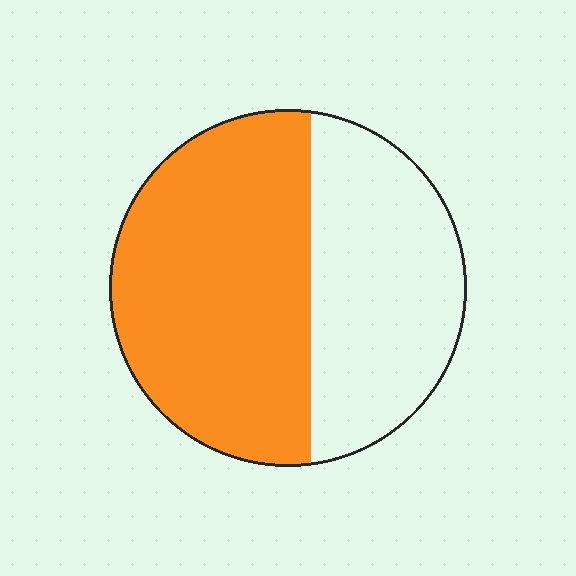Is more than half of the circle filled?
Yes.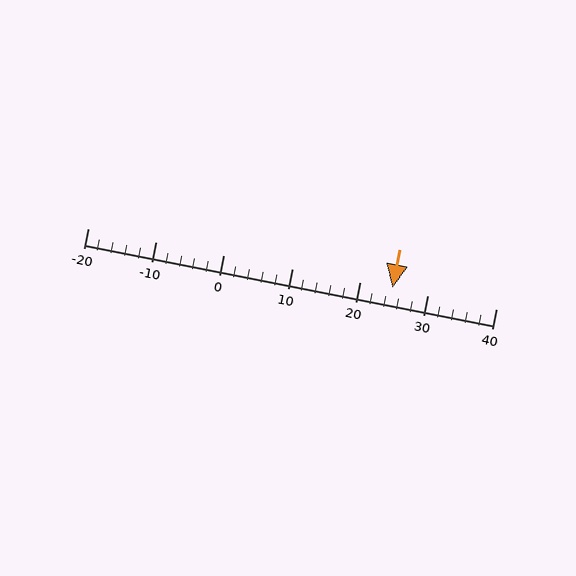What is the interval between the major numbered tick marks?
The major tick marks are spaced 10 units apart.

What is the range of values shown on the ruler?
The ruler shows values from -20 to 40.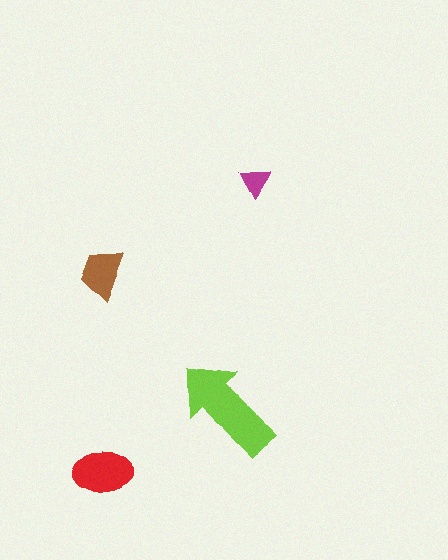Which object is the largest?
The lime arrow.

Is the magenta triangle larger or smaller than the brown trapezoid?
Smaller.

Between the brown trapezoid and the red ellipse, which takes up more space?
The red ellipse.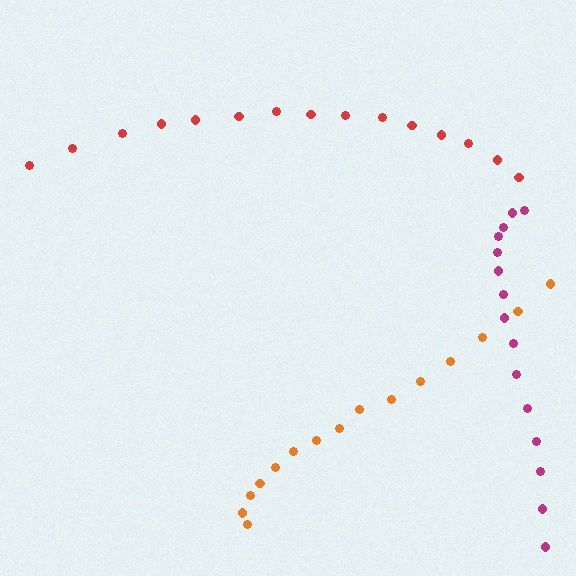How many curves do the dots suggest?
There are 3 distinct paths.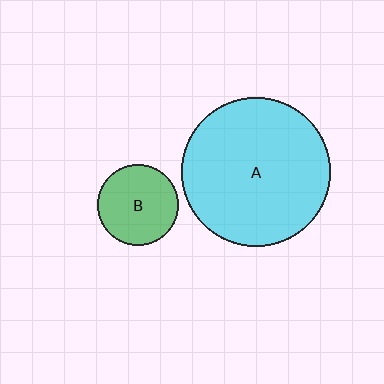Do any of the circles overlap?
No, none of the circles overlap.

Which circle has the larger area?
Circle A (cyan).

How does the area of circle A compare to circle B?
Approximately 3.4 times.